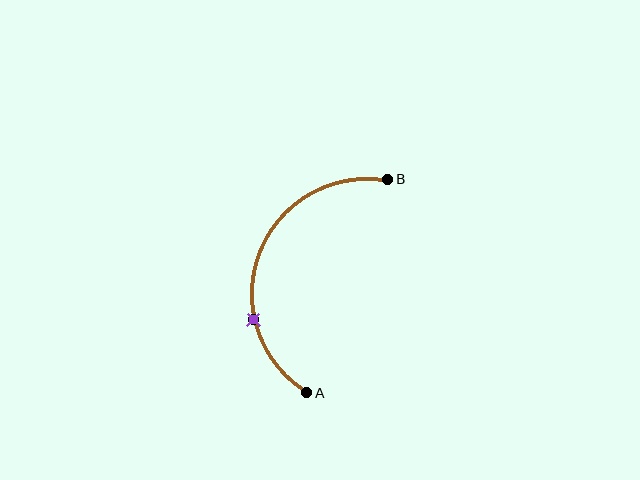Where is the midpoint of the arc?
The arc midpoint is the point on the curve farthest from the straight line joining A and B. It sits to the left of that line.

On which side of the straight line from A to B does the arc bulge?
The arc bulges to the left of the straight line connecting A and B.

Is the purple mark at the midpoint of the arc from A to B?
No. The purple mark lies on the arc but is closer to endpoint A. The arc midpoint would be at the point on the curve equidistant along the arc from both A and B.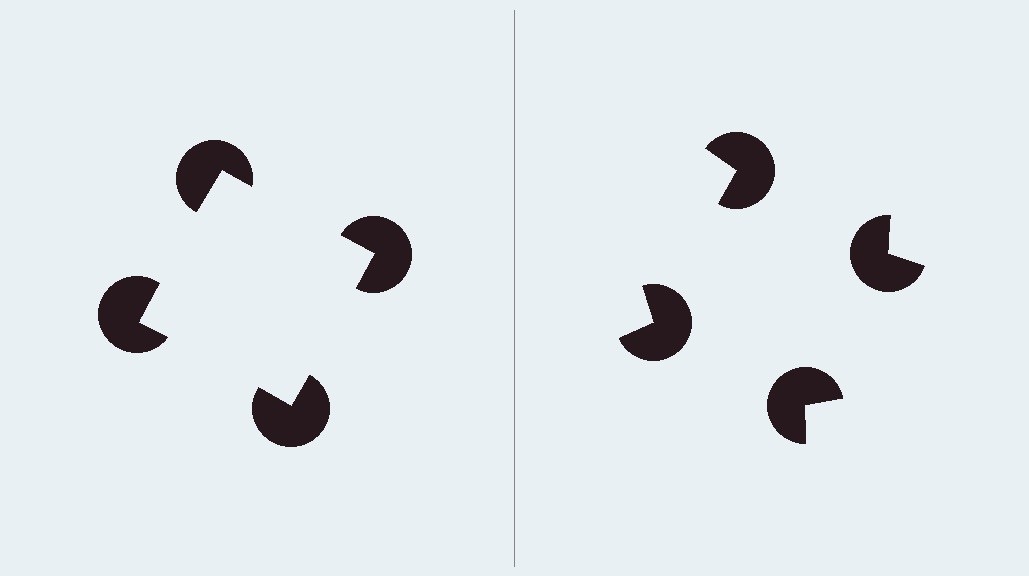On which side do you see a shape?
An illusory square appears on the left side. On the right side the wedge cuts are rotated, so no coherent shape forms.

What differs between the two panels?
The pac-man discs are positioned identically on both sides; only the wedge orientations differ. On the left they align to a square; on the right they are misaligned.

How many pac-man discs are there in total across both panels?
8 — 4 on each side.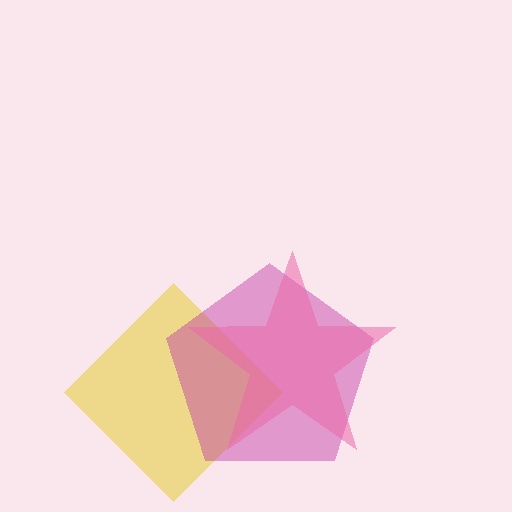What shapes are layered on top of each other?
The layered shapes are: a yellow diamond, a magenta pentagon, a pink star.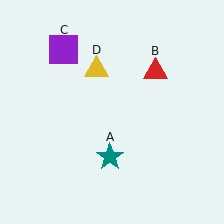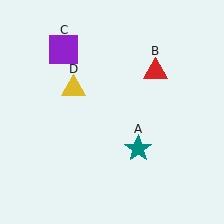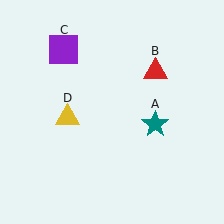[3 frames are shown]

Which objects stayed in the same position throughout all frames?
Red triangle (object B) and purple square (object C) remained stationary.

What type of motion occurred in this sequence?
The teal star (object A), yellow triangle (object D) rotated counterclockwise around the center of the scene.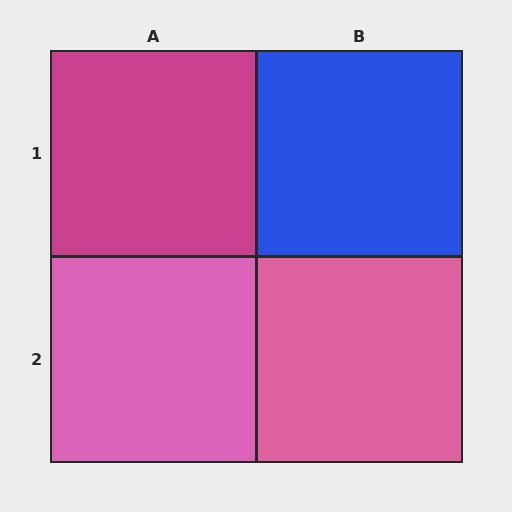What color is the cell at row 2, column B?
Pink.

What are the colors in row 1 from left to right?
Magenta, blue.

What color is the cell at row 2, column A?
Pink.